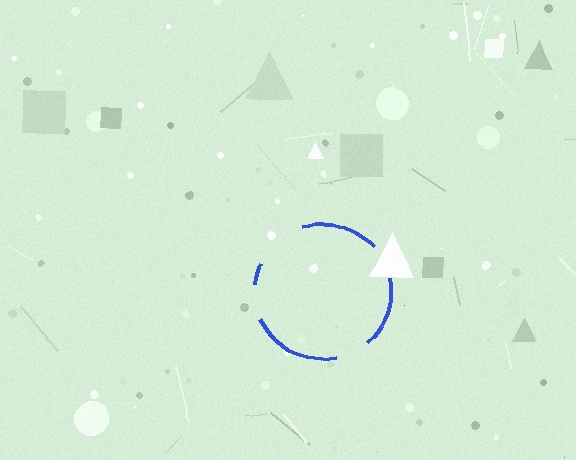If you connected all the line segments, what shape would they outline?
They would outline a circle.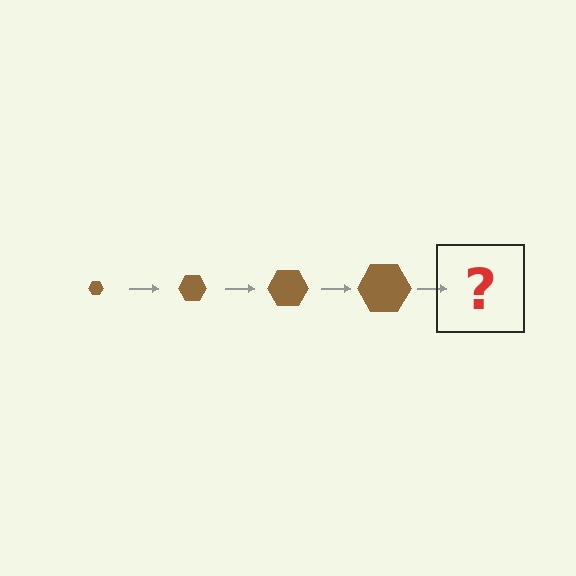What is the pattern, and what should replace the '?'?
The pattern is that the hexagon gets progressively larger each step. The '?' should be a brown hexagon, larger than the previous one.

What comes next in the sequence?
The next element should be a brown hexagon, larger than the previous one.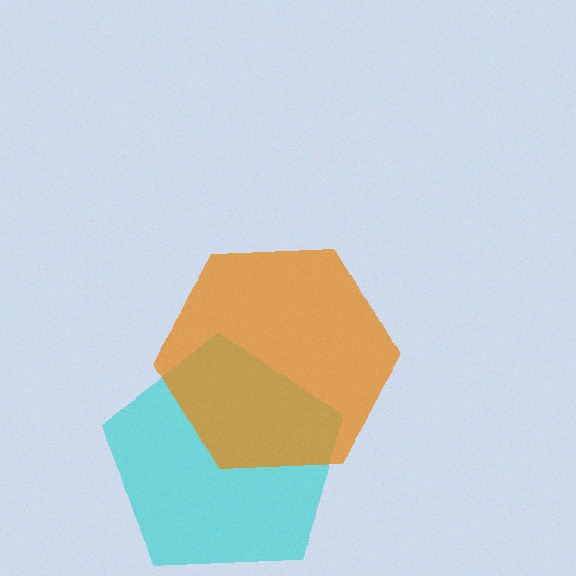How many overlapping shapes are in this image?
There are 2 overlapping shapes in the image.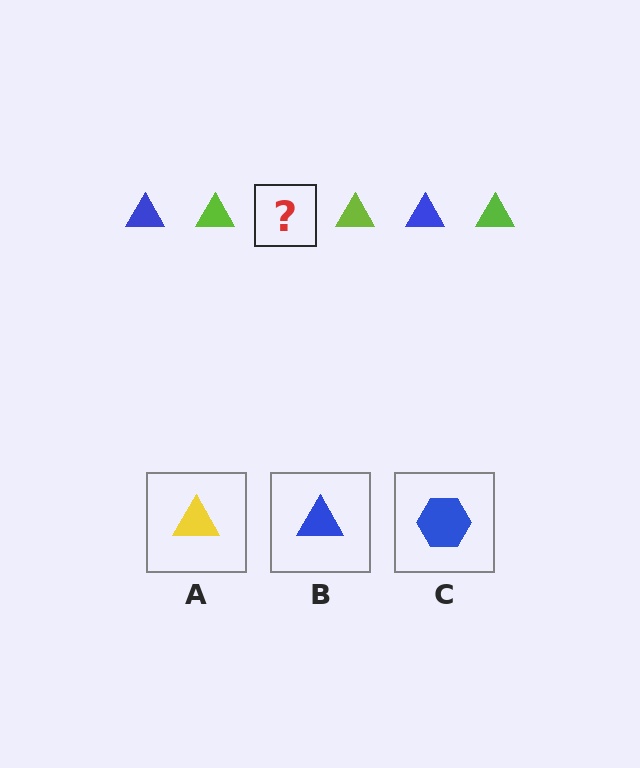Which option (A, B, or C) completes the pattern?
B.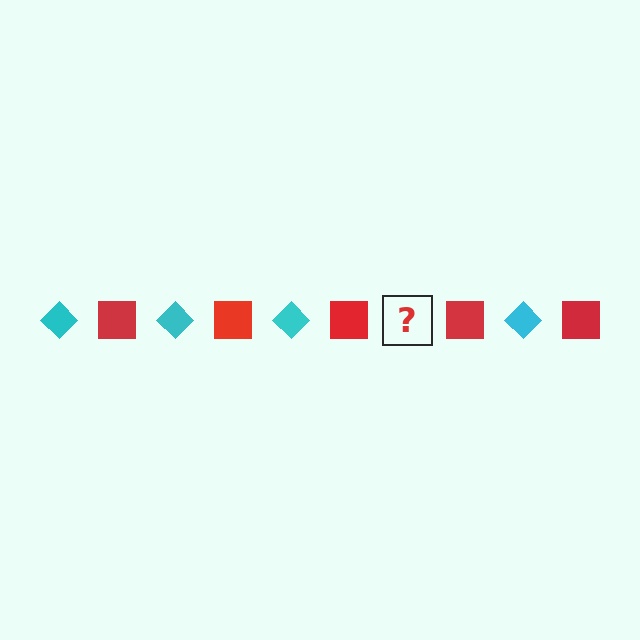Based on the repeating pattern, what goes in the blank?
The blank should be a cyan diamond.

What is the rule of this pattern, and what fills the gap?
The rule is that the pattern alternates between cyan diamond and red square. The gap should be filled with a cyan diamond.